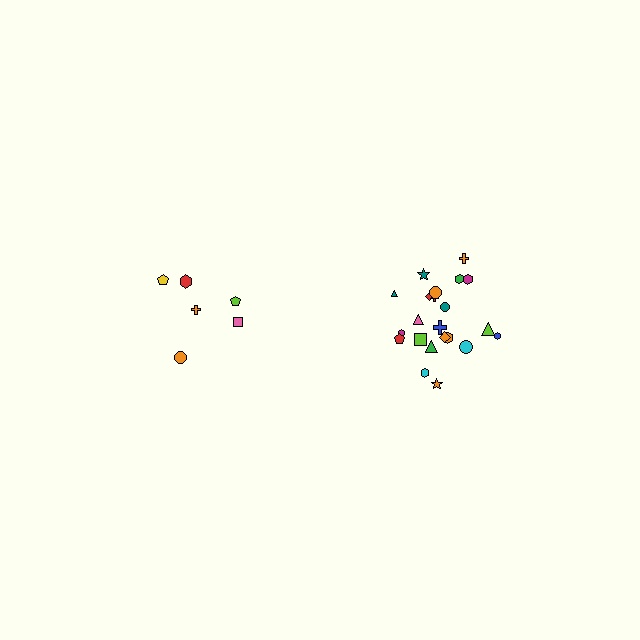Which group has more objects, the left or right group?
The right group.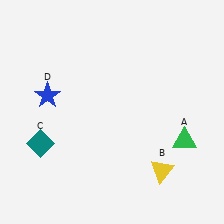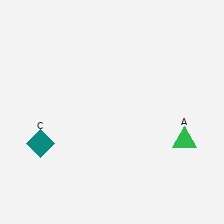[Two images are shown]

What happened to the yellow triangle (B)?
The yellow triangle (B) was removed in Image 2. It was in the bottom-right area of Image 1.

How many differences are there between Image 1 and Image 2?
There are 2 differences between the two images.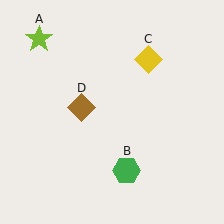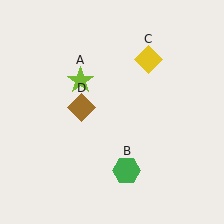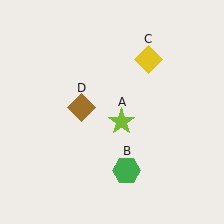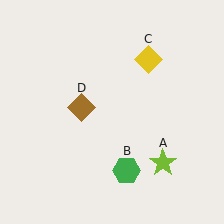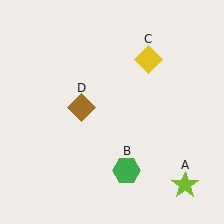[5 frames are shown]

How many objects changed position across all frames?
1 object changed position: lime star (object A).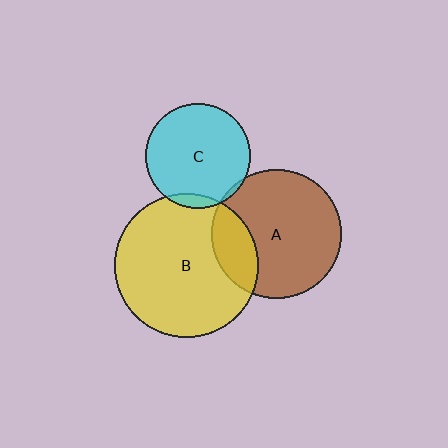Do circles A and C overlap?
Yes.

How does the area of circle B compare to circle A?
Approximately 1.2 times.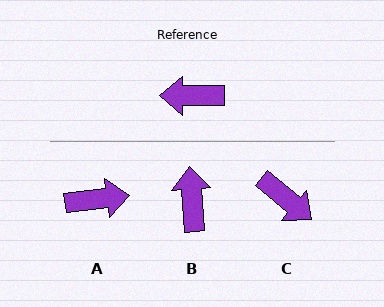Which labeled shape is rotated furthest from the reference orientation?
A, about 174 degrees away.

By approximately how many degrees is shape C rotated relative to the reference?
Approximately 140 degrees counter-clockwise.